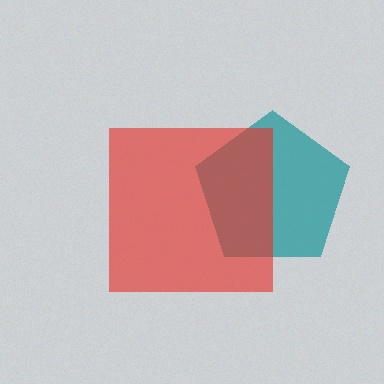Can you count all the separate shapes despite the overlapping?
Yes, there are 2 separate shapes.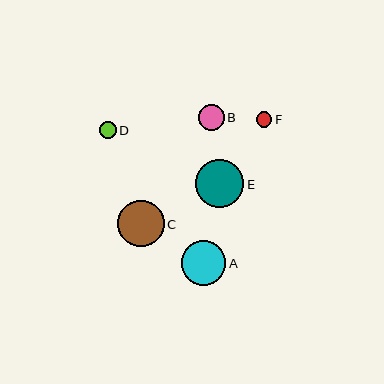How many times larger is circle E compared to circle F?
Circle E is approximately 3.1 times the size of circle F.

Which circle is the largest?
Circle E is the largest with a size of approximately 48 pixels.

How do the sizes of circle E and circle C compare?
Circle E and circle C are approximately the same size.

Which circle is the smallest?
Circle F is the smallest with a size of approximately 16 pixels.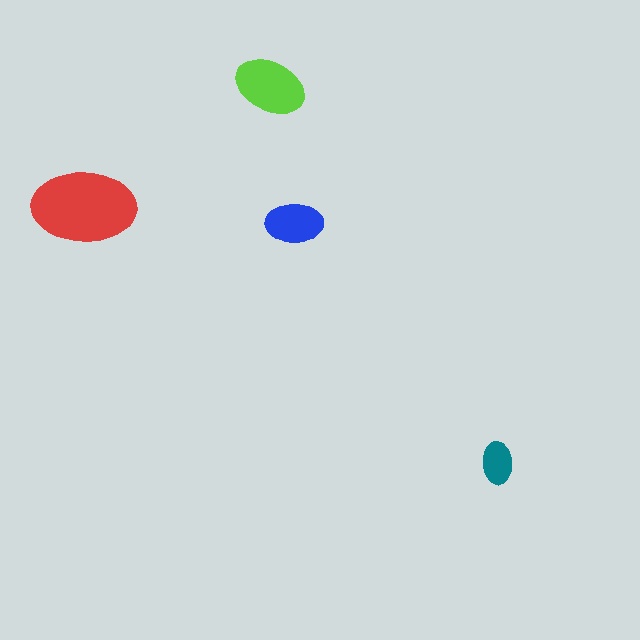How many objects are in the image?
There are 4 objects in the image.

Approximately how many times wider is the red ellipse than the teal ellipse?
About 2.5 times wider.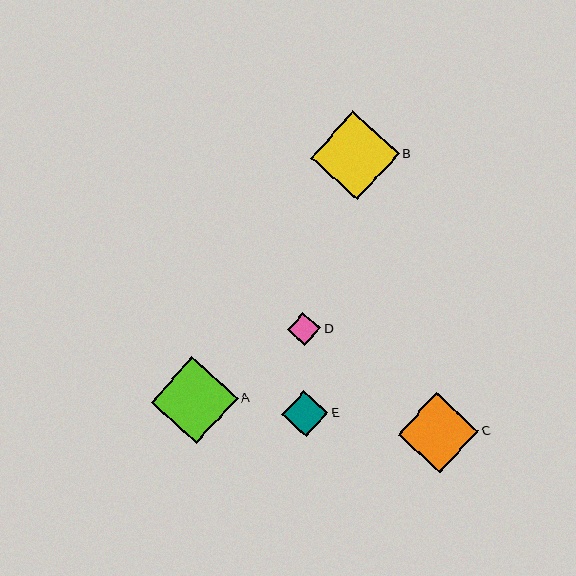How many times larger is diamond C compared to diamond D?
Diamond C is approximately 2.4 times the size of diamond D.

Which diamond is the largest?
Diamond B is the largest with a size of approximately 89 pixels.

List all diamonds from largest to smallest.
From largest to smallest: B, A, C, E, D.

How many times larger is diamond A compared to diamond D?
Diamond A is approximately 2.6 times the size of diamond D.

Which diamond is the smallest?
Diamond D is the smallest with a size of approximately 34 pixels.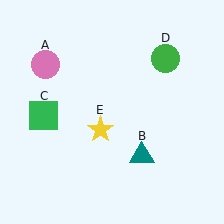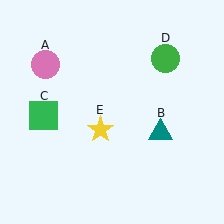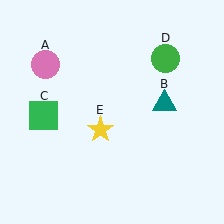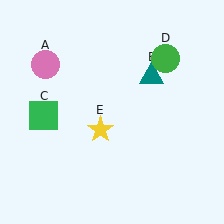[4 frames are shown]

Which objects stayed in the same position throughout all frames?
Pink circle (object A) and green square (object C) and green circle (object D) and yellow star (object E) remained stationary.